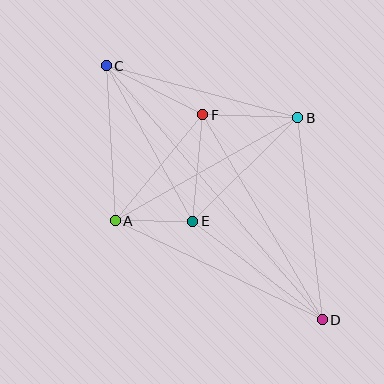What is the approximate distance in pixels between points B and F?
The distance between B and F is approximately 95 pixels.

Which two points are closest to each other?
Points A and E are closest to each other.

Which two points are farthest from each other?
Points C and D are farthest from each other.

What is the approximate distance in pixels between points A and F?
The distance between A and F is approximately 138 pixels.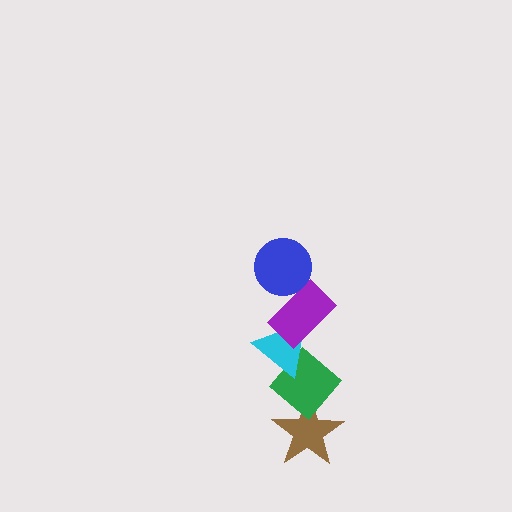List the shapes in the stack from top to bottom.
From top to bottom: the blue circle, the purple rectangle, the cyan triangle, the green diamond, the brown star.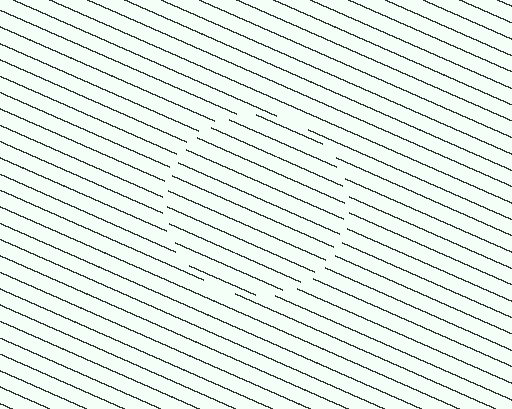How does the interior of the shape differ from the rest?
The interior of the shape contains the same grating, shifted by half a period — the contour is defined by the phase discontinuity where line-ends from the inner and outer gratings abut.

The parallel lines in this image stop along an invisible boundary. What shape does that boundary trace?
An illusory circle. The interior of the shape contains the same grating, shifted by half a period — the contour is defined by the phase discontinuity where line-ends from the inner and outer gratings abut.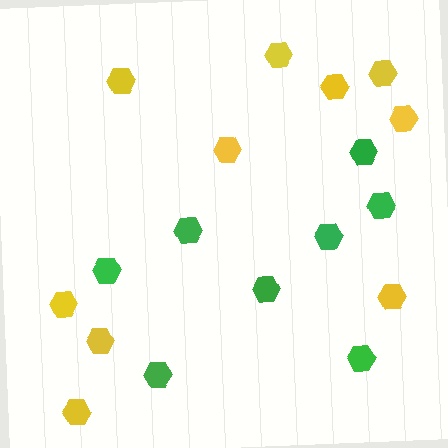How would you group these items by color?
There are 2 groups: one group of green hexagons (8) and one group of yellow hexagons (10).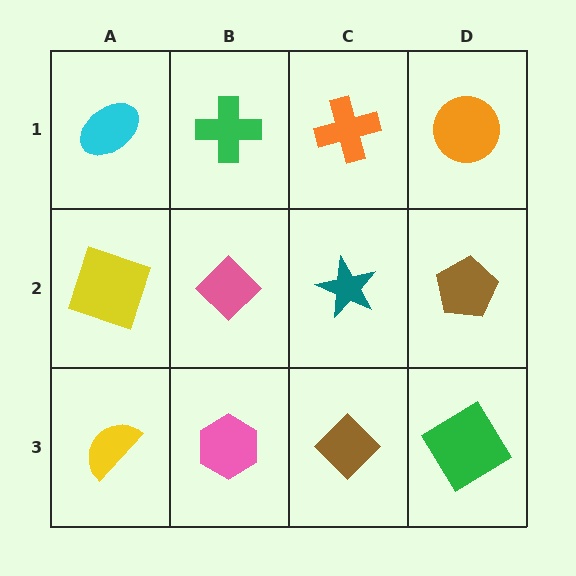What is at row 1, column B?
A green cross.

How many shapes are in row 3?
4 shapes.